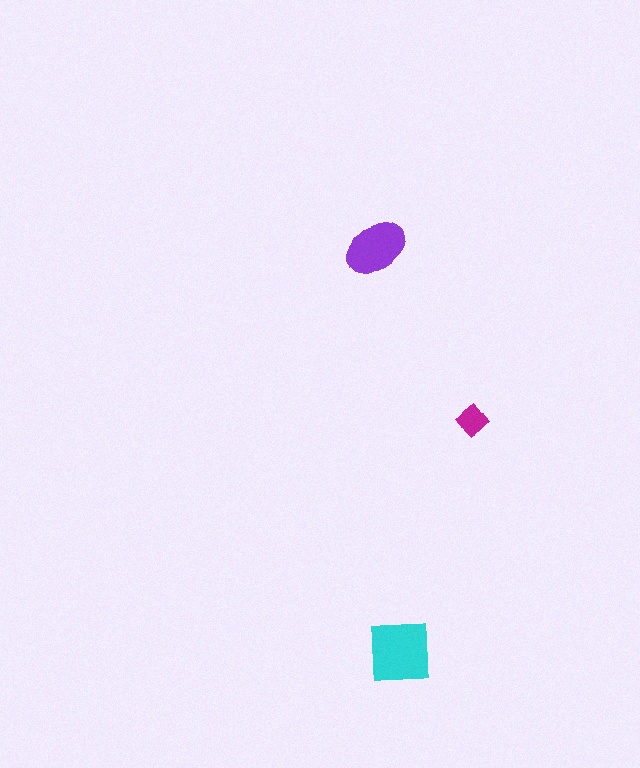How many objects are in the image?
There are 3 objects in the image.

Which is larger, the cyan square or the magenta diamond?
The cyan square.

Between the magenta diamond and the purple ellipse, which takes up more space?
The purple ellipse.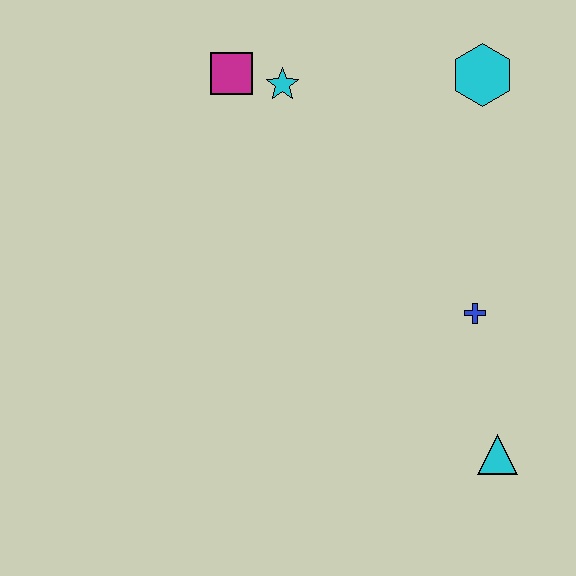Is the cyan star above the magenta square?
No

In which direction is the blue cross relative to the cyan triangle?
The blue cross is above the cyan triangle.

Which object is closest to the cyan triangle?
The blue cross is closest to the cyan triangle.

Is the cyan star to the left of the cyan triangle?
Yes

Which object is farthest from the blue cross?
The magenta square is farthest from the blue cross.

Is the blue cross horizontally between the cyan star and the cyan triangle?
Yes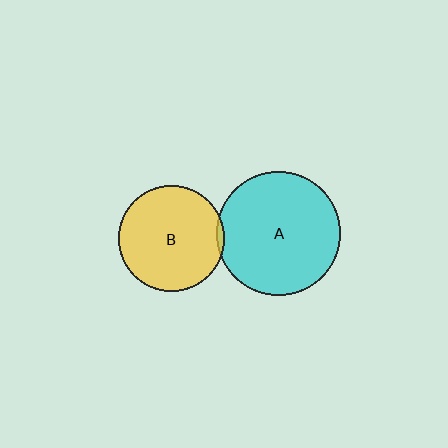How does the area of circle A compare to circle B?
Approximately 1.4 times.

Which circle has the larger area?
Circle A (cyan).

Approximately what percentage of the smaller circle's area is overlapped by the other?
Approximately 5%.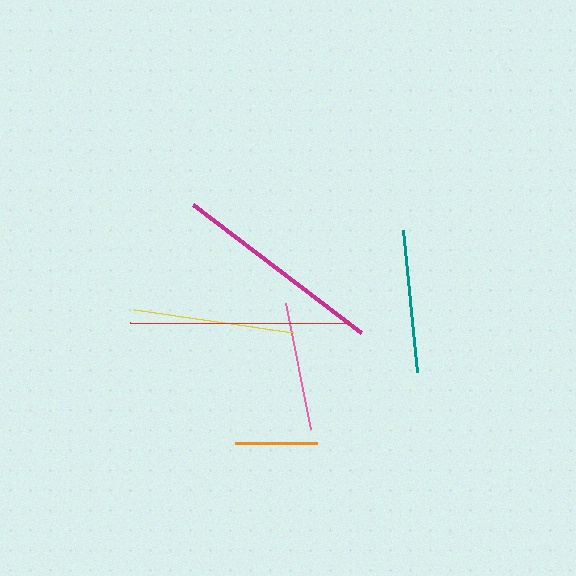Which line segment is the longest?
The red line is the longest at approximately 221 pixels.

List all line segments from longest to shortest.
From longest to shortest: red, magenta, yellow, teal, pink, orange.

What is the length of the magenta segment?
The magenta segment is approximately 211 pixels long.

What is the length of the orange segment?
The orange segment is approximately 81 pixels long.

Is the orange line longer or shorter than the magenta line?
The magenta line is longer than the orange line.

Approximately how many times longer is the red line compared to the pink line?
The red line is approximately 1.7 times the length of the pink line.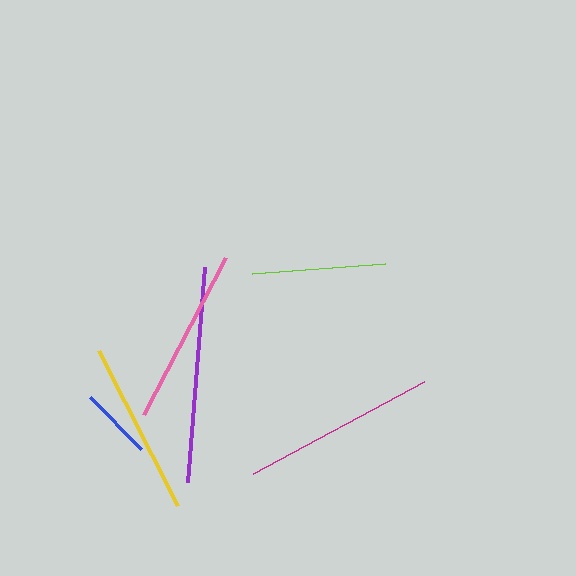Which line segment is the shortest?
The blue line is the shortest at approximately 73 pixels.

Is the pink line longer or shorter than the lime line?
The pink line is longer than the lime line.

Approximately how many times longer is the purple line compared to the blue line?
The purple line is approximately 3.0 times the length of the blue line.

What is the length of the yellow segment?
The yellow segment is approximately 174 pixels long.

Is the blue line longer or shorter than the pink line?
The pink line is longer than the blue line.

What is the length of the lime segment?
The lime segment is approximately 133 pixels long.